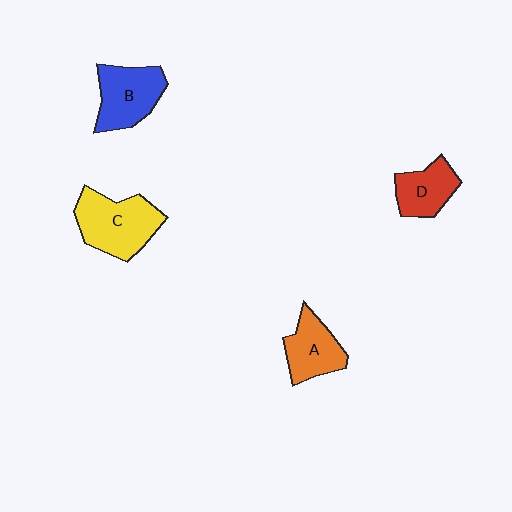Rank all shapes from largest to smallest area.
From largest to smallest: C (yellow), B (blue), A (orange), D (red).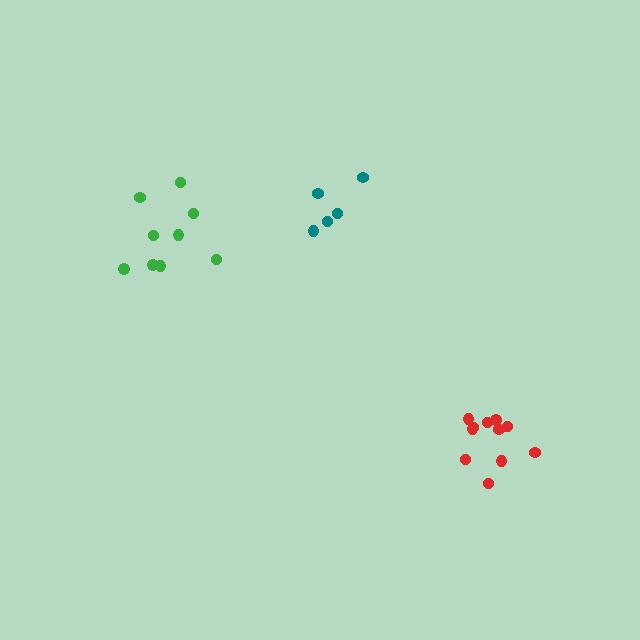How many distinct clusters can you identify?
There are 3 distinct clusters.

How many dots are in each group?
Group 1: 9 dots, Group 2: 11 dots, Group 3: 5 dots (25 total).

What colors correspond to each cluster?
The clusters are colored: green, red, teal.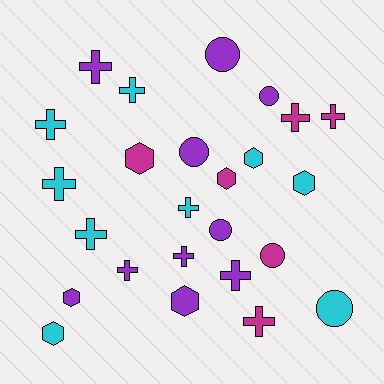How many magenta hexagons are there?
There are 2 magenta hexagons.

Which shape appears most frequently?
Cross, with 12 objects.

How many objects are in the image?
There are 25 objects.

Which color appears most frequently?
Purple, with 10 objects.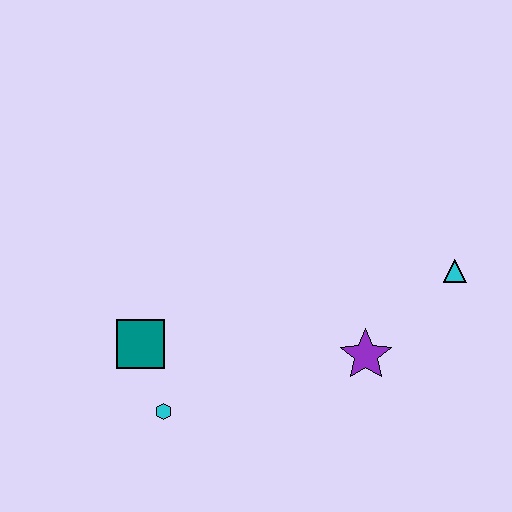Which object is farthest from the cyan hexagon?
The cyan triangle is farthest from the cyan hexagon.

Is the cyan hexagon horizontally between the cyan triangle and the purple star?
No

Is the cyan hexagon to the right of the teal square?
Yes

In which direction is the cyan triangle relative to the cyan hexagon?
The cyan triangle is to the right of the cyan hexagon.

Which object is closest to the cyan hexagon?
The teal square is closest to the cyan hexagon.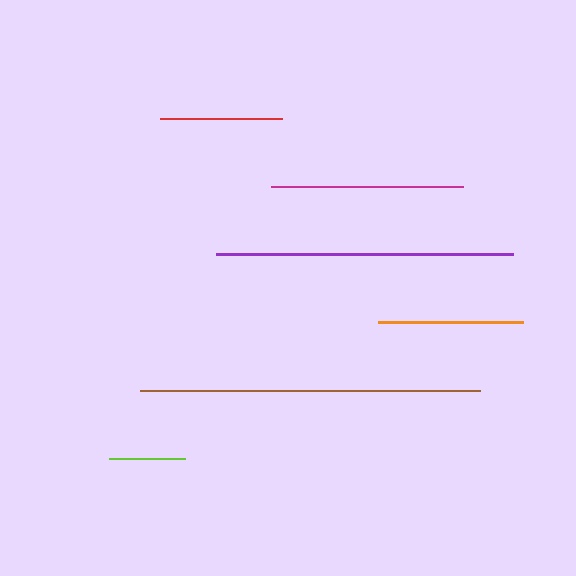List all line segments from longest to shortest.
From longest to shortest: brown, purple, magenta, orange, red, lime.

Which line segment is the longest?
The brown line is the longest at approximately 340 pixels.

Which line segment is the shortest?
The lime line is the shortest at approximately 76 pixels.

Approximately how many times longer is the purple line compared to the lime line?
The purple line is approximately 3.9 times the length of the lime line.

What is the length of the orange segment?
The orange segment is approximately 145 pixels long.